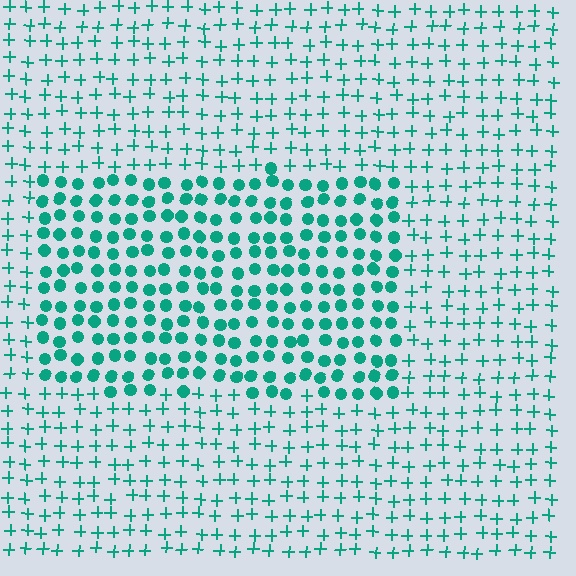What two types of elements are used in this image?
The image uses circles inside the rectangle region and plus signs outside it.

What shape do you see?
I see a rectangle.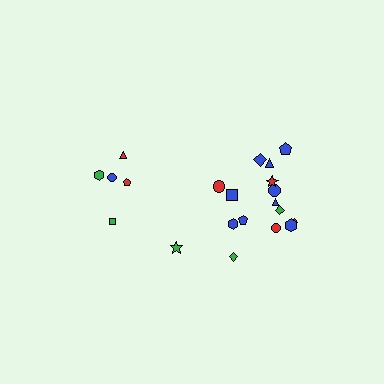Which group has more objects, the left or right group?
The right group.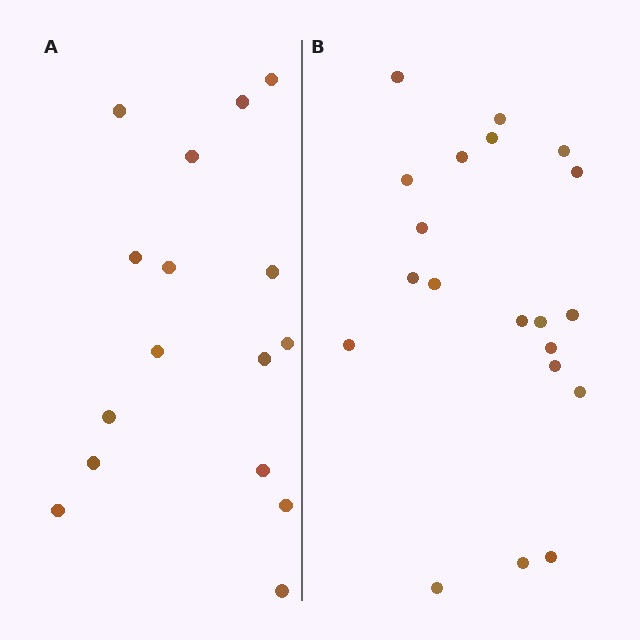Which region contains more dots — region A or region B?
Region B (the right region) has more dots.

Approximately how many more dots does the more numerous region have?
Region B has about 4 more dots than region A.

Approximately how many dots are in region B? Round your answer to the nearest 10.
About 20 dots.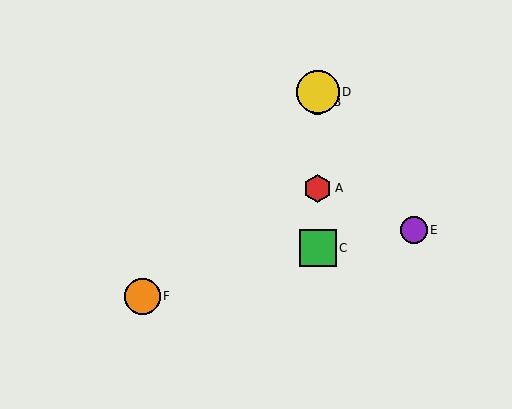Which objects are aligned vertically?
Objects A, B, C, D are aligned vertically.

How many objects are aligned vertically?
4 objects (A, B, C, D) are aligned vertically.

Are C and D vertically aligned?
Yes, both are at x≈318.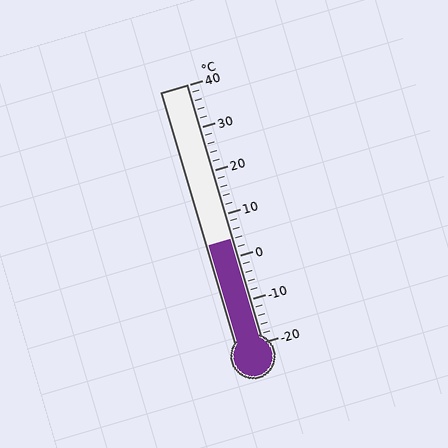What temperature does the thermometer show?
The thermometer shows approximately 4°C.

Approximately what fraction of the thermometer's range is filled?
The thermometer is filled to approximately 40% of its range.